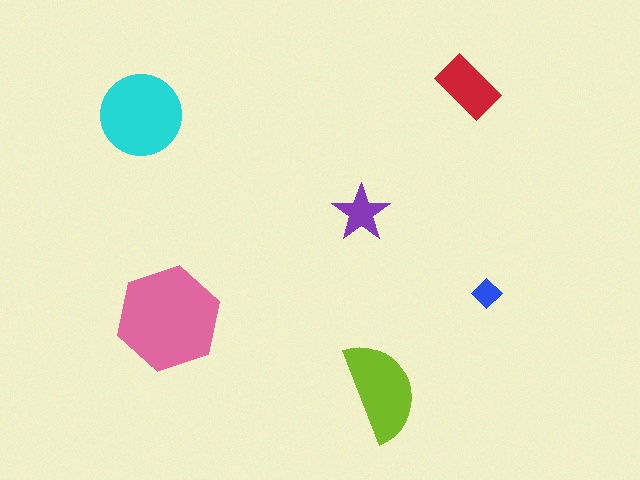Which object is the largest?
The pink hexagon.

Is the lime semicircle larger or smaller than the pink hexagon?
Smaller.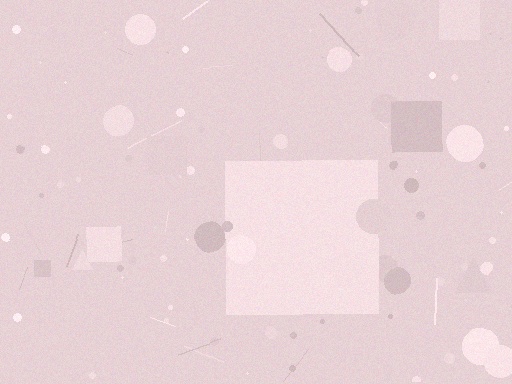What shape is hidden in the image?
A square is hidden in the image.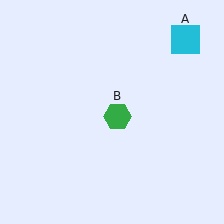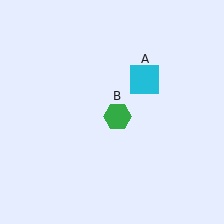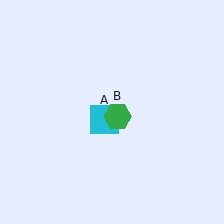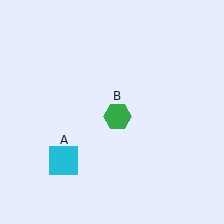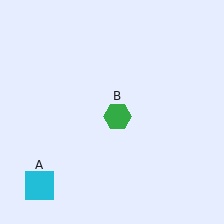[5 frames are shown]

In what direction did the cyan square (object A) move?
The cyan square (object A) moved down and to the left.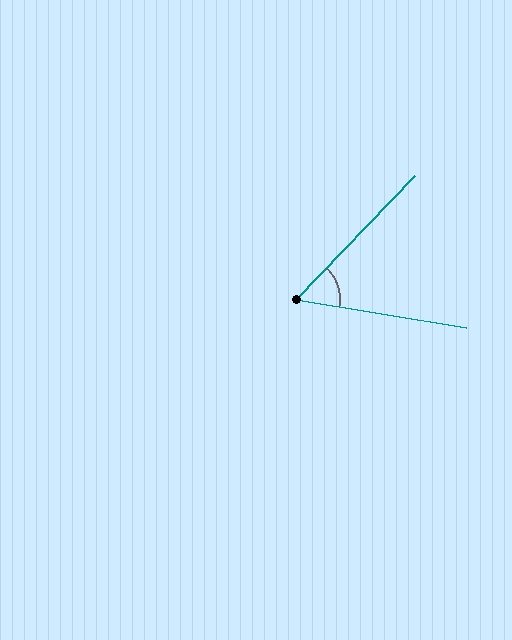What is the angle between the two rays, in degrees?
Approximately 55 degrees.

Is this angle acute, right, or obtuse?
It is acute.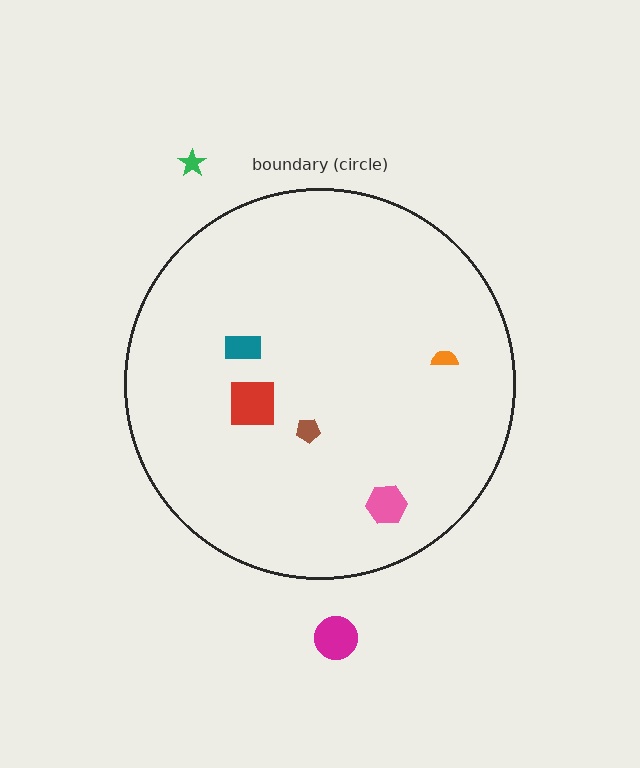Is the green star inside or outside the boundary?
Outside.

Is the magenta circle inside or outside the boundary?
Outside.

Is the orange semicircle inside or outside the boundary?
Inside.